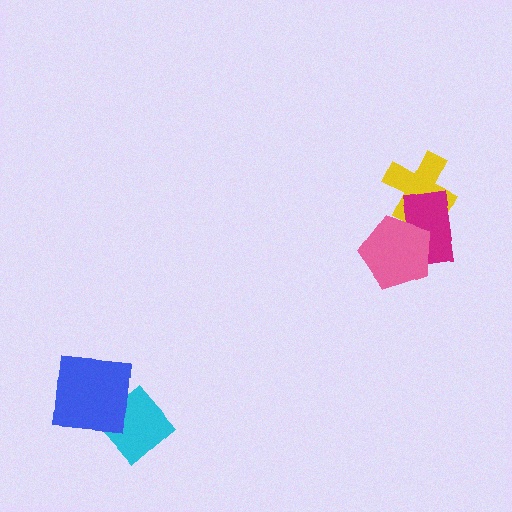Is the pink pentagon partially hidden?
No, no other shape covers it.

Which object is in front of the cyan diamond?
The blue square is in front of the cyan diamond.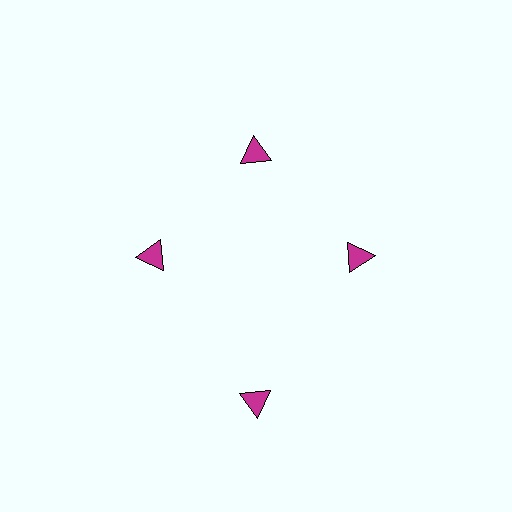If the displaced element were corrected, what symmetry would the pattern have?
It would have 4-fold rotational symmetry — the pattern would map onto itself every 90 degrees.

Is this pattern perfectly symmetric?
No. The 4 magenta triangles are arranged in a ring, but one element near the 6 o'clock position is pushed outward from the center, breaking the 4-fold rotational symmetry.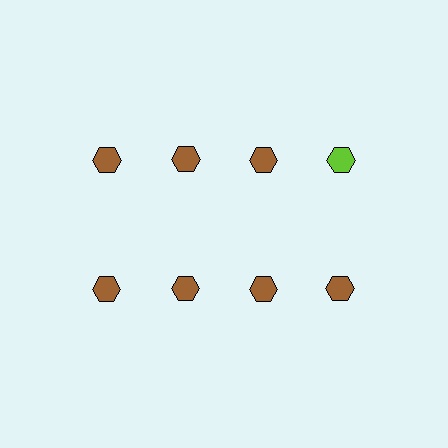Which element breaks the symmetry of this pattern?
The lime hexagon in the top row, second from right column breaks the symmetry. All other shapes are brown hexagons.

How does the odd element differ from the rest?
It has a different color: lime instead of brown.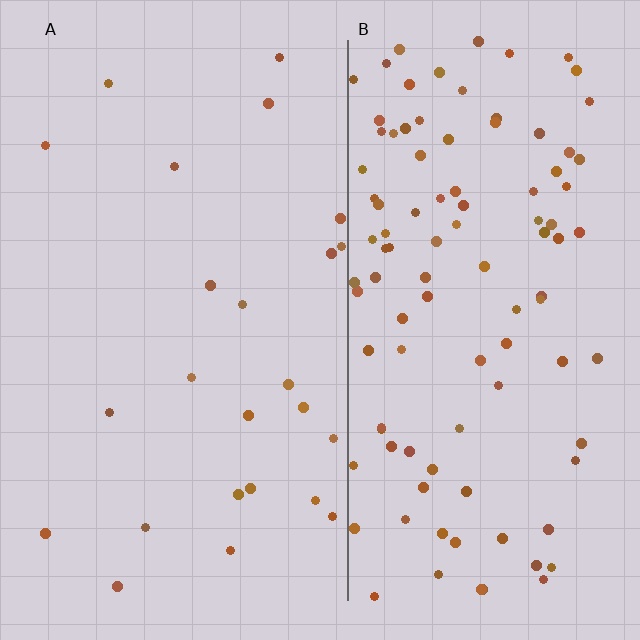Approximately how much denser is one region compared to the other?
Approximately 4.3× — region B over region A.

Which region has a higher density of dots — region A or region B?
B (the right).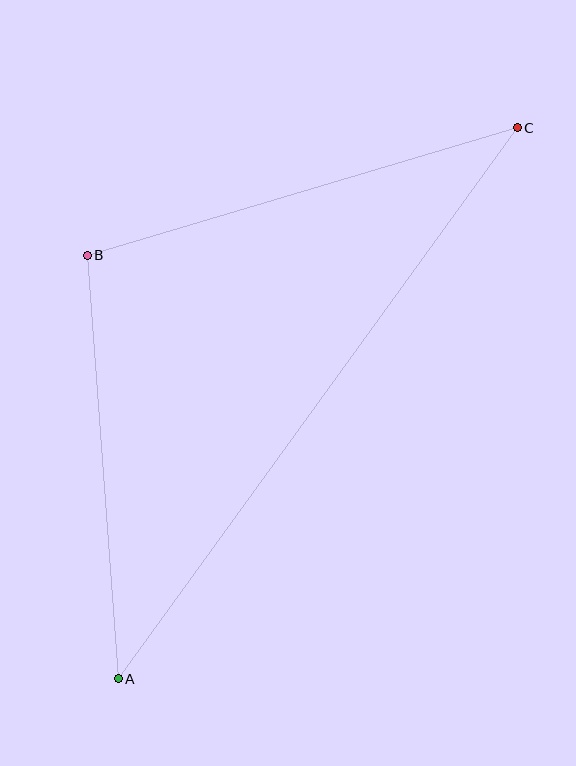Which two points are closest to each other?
Points A and B are closest to each other.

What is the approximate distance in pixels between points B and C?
The distance between B and C is approximately 448 pixels.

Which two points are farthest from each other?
Points A and C are farthest from each other.